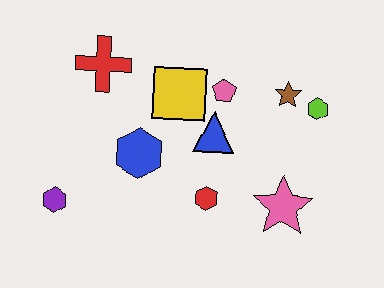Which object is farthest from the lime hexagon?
The purple hexagon is farthest from the lime hexagon.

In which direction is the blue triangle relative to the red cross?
The blue triangle is to the right of the red cross.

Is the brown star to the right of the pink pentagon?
Yes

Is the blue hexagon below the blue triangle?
Yes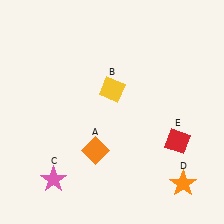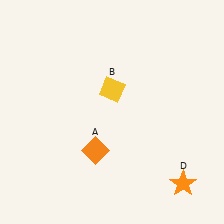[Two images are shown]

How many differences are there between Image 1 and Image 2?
There are 2 differences between the two images.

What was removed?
The pink star (C), the red diamond (E) were removed in Image 2.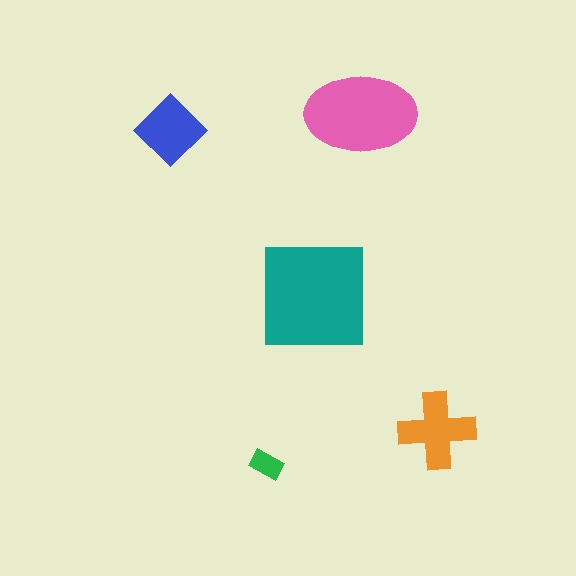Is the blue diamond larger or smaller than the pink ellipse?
Smaller.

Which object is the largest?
The teal square.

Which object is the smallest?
The green rectangle.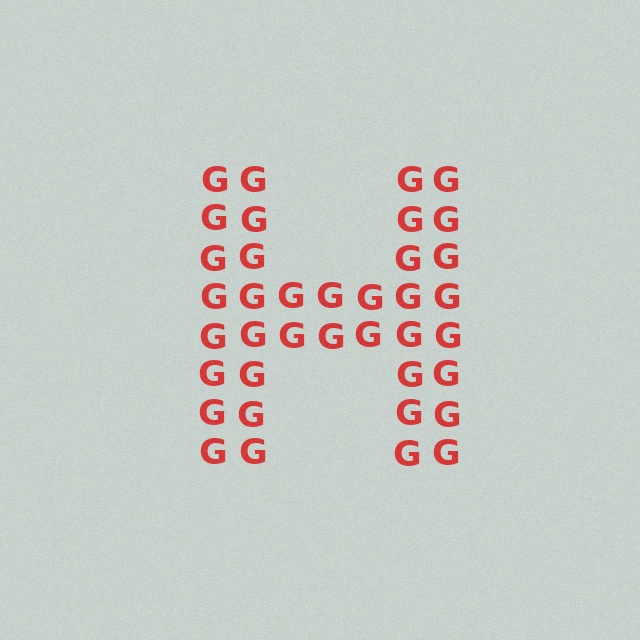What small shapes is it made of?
It is made of small letter G's.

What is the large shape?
The large shape is the letter H.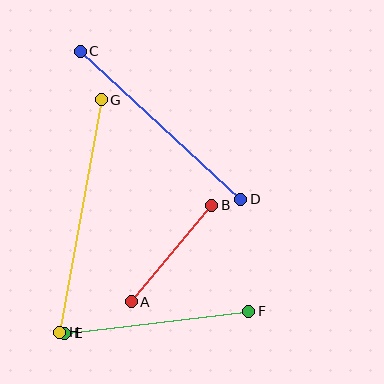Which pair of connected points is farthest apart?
Points G and H are farthest apart.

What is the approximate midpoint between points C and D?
The midpoint is at approximately (161, 125) pixels.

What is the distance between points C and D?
The distance is approximately 219 pixels.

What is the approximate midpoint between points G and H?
The midpoint is at approximately (80, 216) pixels.